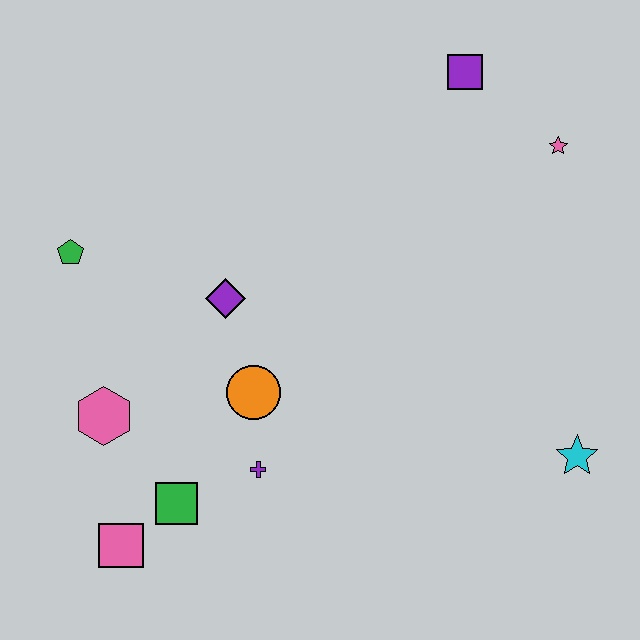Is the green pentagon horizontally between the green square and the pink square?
No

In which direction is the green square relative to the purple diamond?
The green square is below the purple diamond.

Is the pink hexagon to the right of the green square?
No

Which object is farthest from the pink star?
The pink square is farthest from the pink star.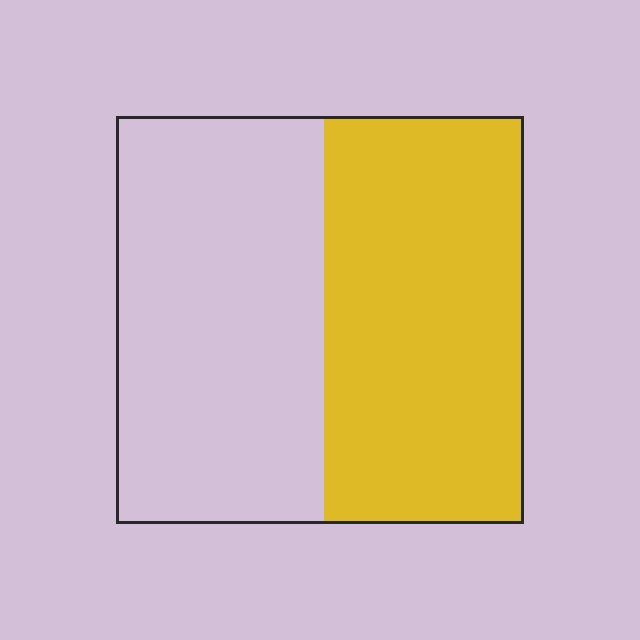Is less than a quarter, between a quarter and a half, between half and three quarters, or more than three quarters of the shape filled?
Between a quarter and a half.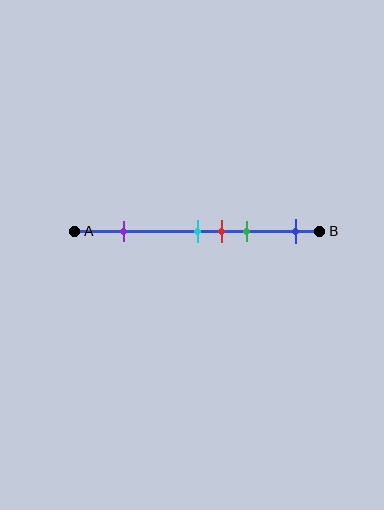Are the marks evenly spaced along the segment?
No, the marks are not evenly spaced.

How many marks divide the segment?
There are 5 marks dividing the segment.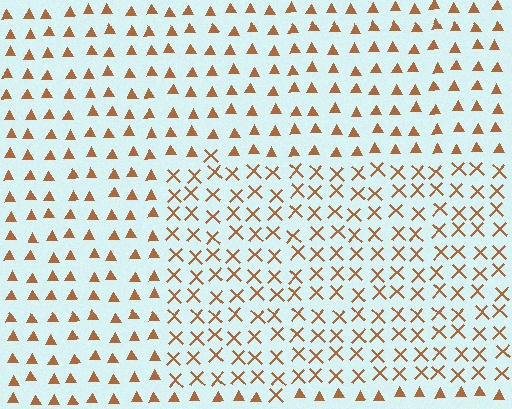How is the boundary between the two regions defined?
The boundary is defined by a change in element shape: X marks inside vs. triangles outside. All elements share the same color and spacing.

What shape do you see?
I see a rectangle.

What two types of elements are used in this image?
The image uses X marks inside the rectangle region and triangles outside it.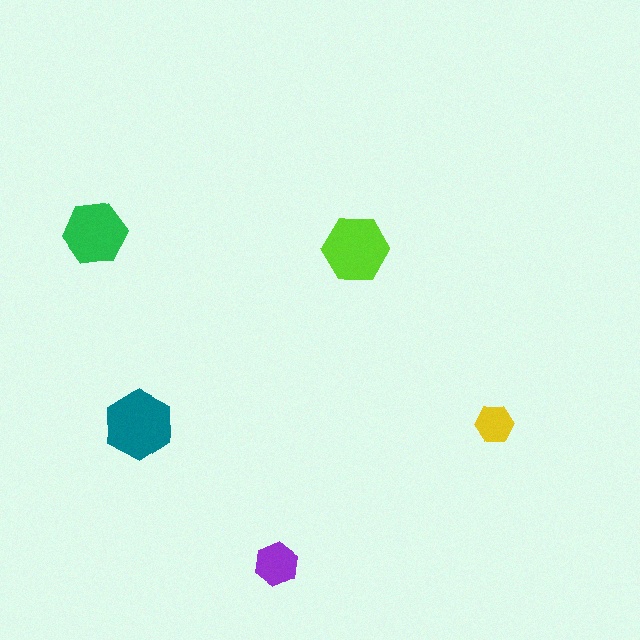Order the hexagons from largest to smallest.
the teal one, the lime one, the green one, the purple one, the yellow one.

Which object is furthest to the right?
The yellow hexagon is rightmost.